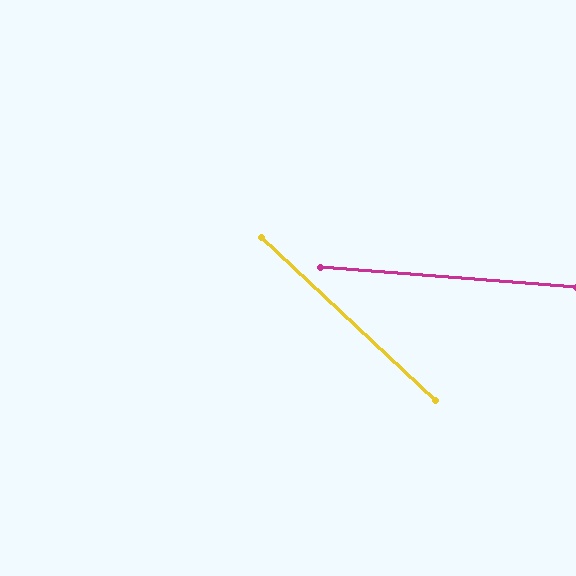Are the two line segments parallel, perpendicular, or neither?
Neither parallel nor perpendicular — they differ by about 39°.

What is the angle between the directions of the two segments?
Approximately 39 degrees.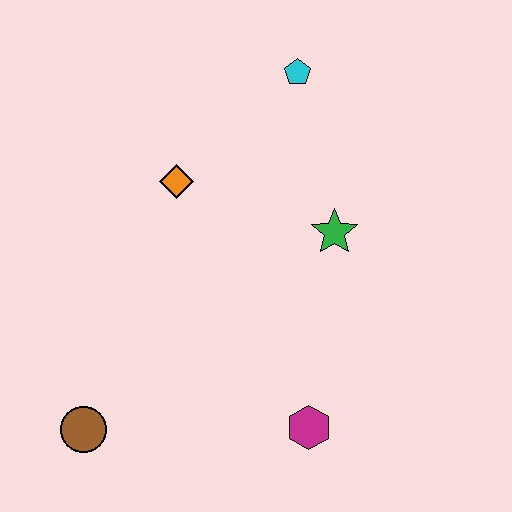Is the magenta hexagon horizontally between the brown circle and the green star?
Yes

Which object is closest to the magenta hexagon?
The green star is closest to the magenta hexagon.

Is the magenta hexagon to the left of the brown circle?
No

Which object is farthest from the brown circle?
The cyan pentagon is farthest from the brown circle.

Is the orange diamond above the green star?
Yes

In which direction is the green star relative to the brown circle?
The green star is to the right of the brown circle.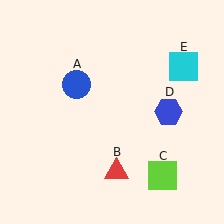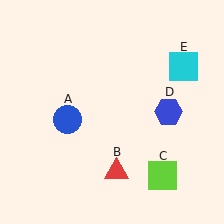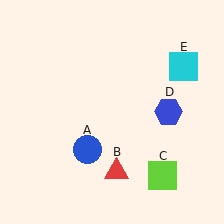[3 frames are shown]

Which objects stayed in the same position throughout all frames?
Red triangle (object B) and lime square (object C) and blue hexagon (object D) and cyan square (object E) remained stationary.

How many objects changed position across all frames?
1 object changed position: blue circle (object A).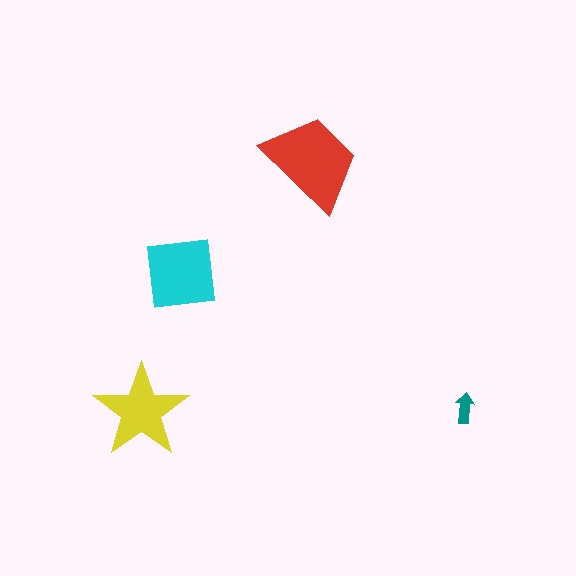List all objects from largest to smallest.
The red trapezoid, the cyan square, the yellow star, the teal arrow.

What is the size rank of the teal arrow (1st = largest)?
4th.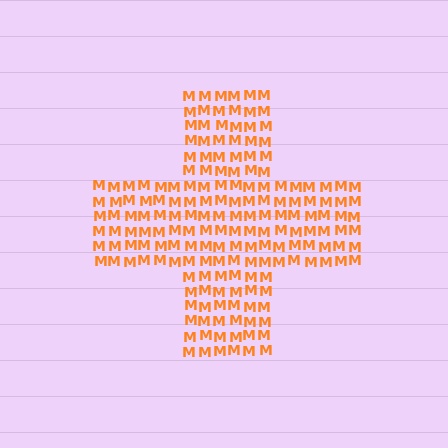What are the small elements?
The small elements are letter M's.